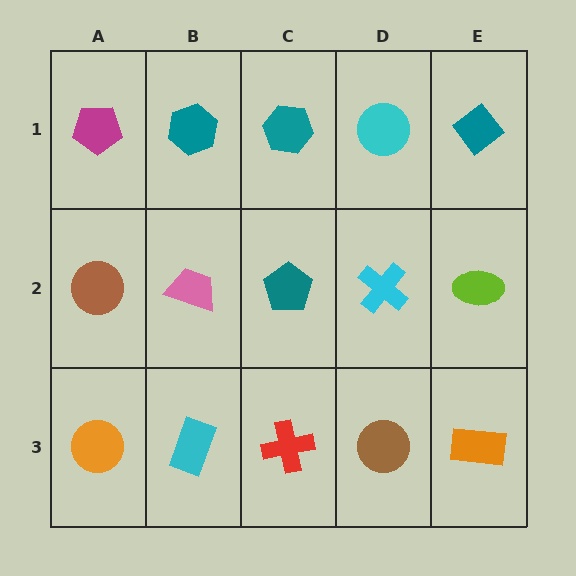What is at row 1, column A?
A magenta pentagon.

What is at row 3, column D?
A brown circle.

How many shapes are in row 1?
5 shapes.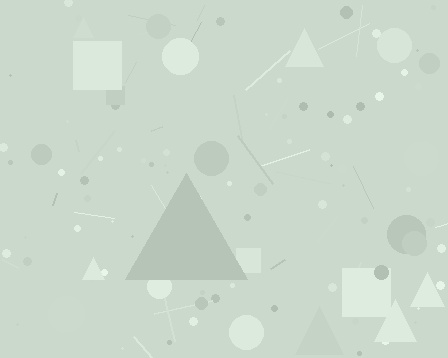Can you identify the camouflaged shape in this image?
The camouflaged shape is a triangle.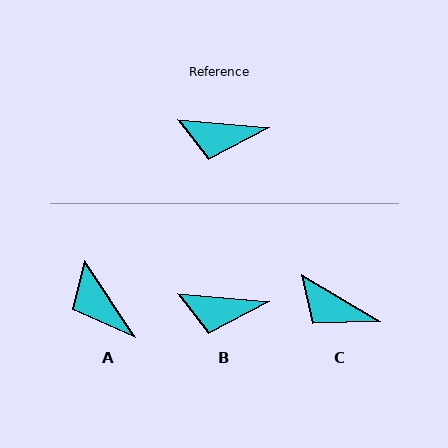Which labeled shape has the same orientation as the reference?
B.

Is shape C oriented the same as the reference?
No, it is off by about 26 degrees.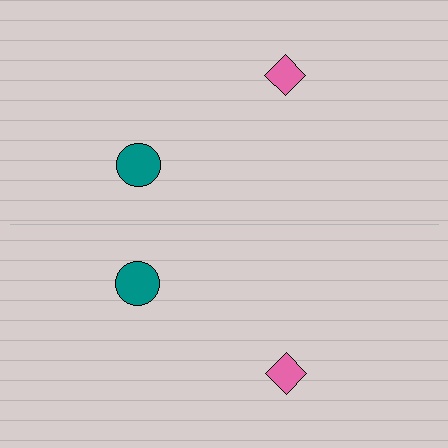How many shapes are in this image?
There are 4 shapes in this image.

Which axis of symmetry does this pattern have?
The pattern has a horizontal axis of symmetry running through the center of the image.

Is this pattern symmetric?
Yes, this pattern has bilateral (reflection) symmetry.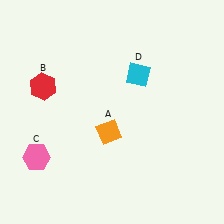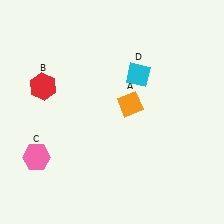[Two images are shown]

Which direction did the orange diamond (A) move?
The orange diamond (A) moved up.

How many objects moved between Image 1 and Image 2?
1 object moved between the two images.